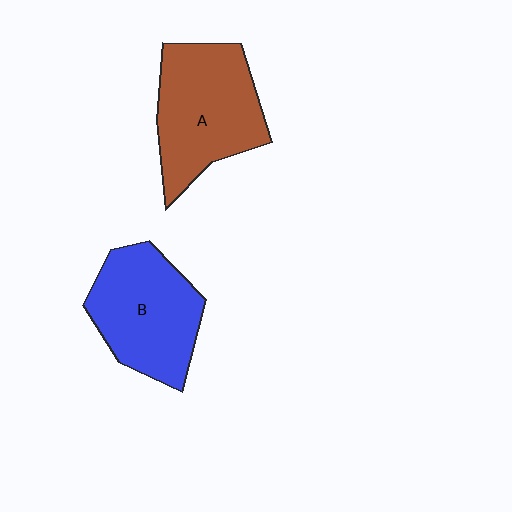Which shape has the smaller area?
Shape B (blue).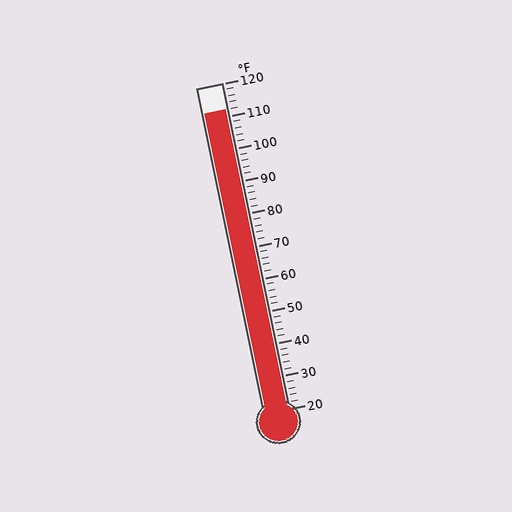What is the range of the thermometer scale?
The thermometer scale ranges from 20°F to 120°F.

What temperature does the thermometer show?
The thermometer shows approximately 112°F.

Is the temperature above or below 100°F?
The temperature is above 100°F.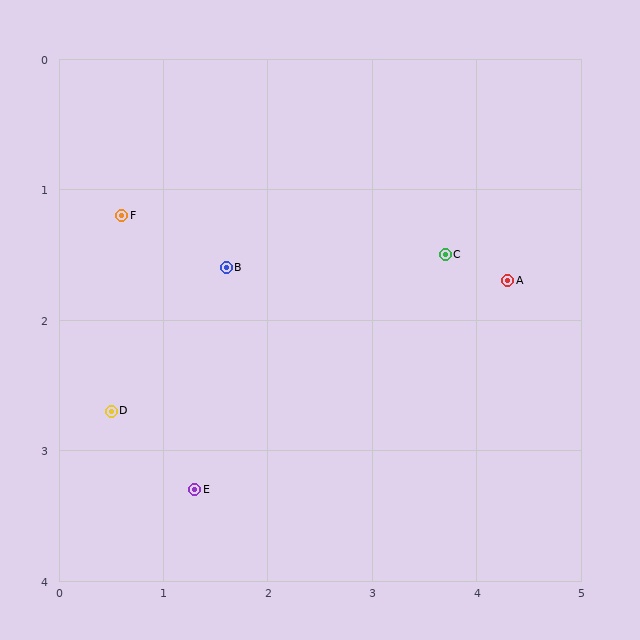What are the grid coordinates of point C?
Point C is at approximately (3.7, 1.5).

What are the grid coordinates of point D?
Point D is at approximately (0.5, 2.7).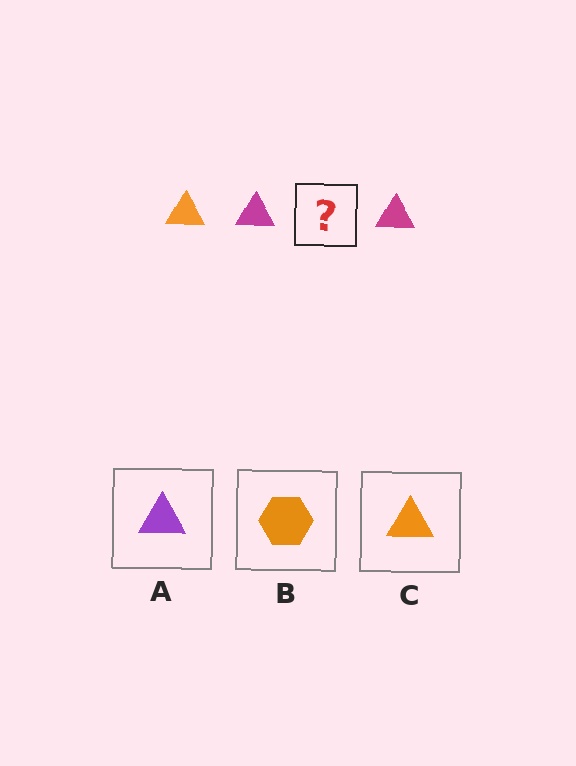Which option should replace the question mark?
Option C.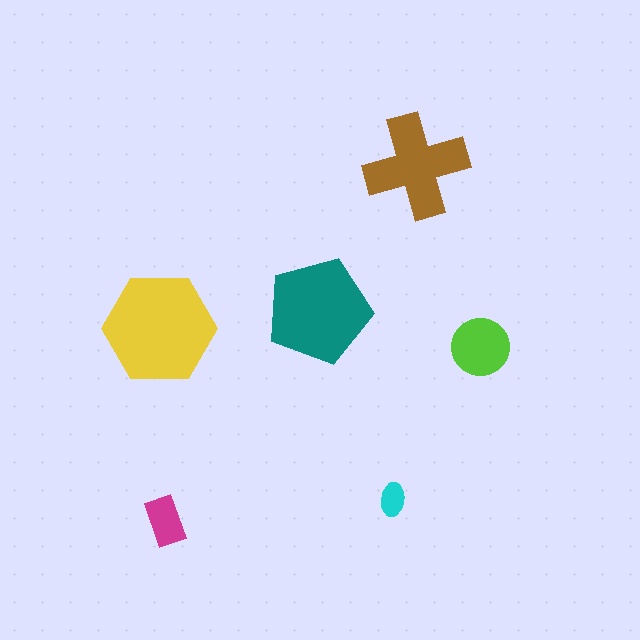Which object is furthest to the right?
The lime circle is rightmost.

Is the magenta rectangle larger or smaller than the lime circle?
Smaller.